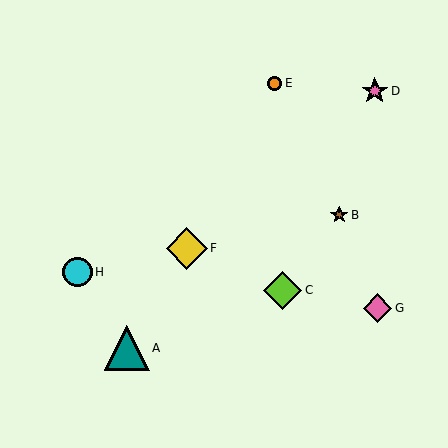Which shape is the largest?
The teal triangle (labeled A) is the largest.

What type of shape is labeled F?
Shape F is a yellow diamond.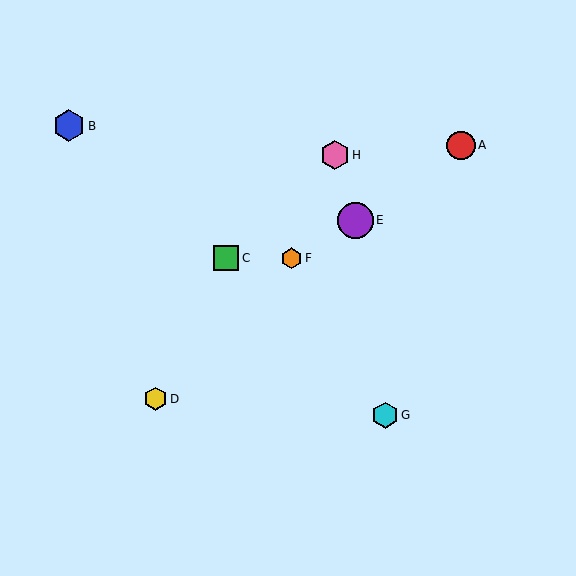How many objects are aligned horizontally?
2 objects (C, F) are aligned horizontally.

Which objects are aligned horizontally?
Objects C, F are aligned horizontally.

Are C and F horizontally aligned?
Yes, both are at y≈258.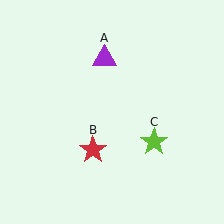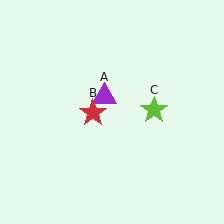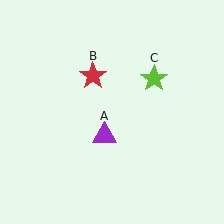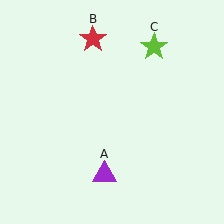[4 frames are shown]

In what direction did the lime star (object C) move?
The lime star (object C) moved up.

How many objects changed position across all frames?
3 objects changed position: purple triangle (object A), red star (object B), lime star (object C).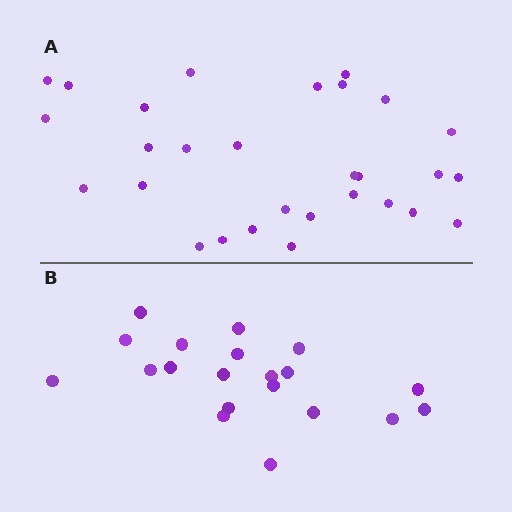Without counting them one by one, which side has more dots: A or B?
Region A (the top region) has more dots.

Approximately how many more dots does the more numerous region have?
Region A has roughly 8 or so more dots than region B.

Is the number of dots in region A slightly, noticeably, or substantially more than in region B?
Region A has substantially more. The ratio is roughly 1.4 to 1.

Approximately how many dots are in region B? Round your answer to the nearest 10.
About 20 dots.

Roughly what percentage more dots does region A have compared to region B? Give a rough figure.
About 45% more.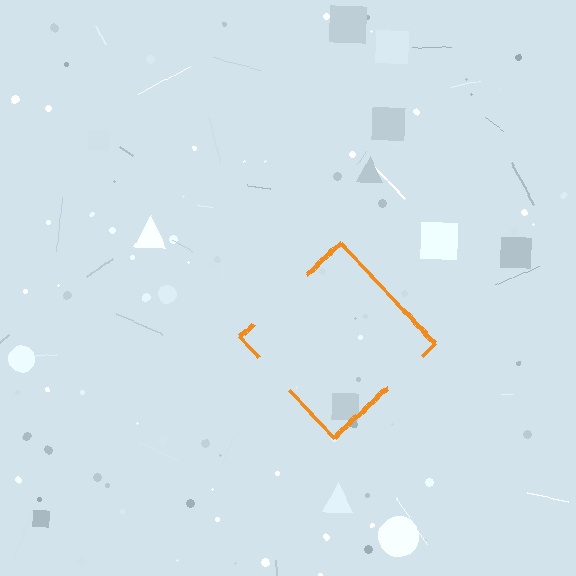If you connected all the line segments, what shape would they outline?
They would outline a diamond.